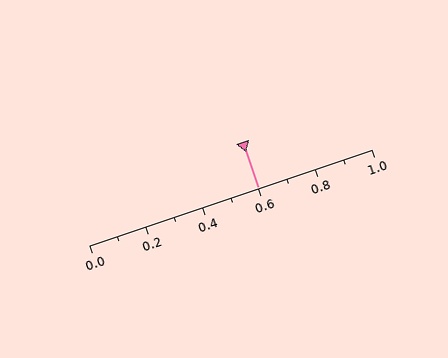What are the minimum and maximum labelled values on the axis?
The axis runs from 0.0 to 1.0.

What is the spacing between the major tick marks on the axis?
The major ticks are spaced 0.2 apart.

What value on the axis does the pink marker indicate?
The marker indicates approximately 0.6.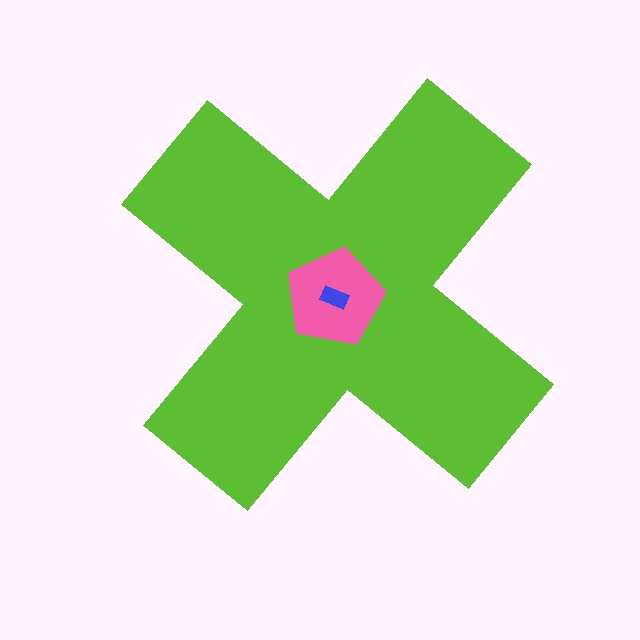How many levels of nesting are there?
3.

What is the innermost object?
The blue rectangle.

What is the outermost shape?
The lime cross.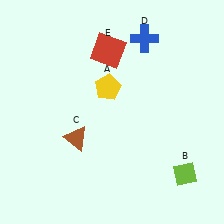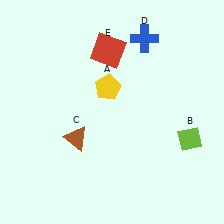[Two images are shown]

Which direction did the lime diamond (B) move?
The lime diamond (B) moved up.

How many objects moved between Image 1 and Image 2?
1 object moved between the two images.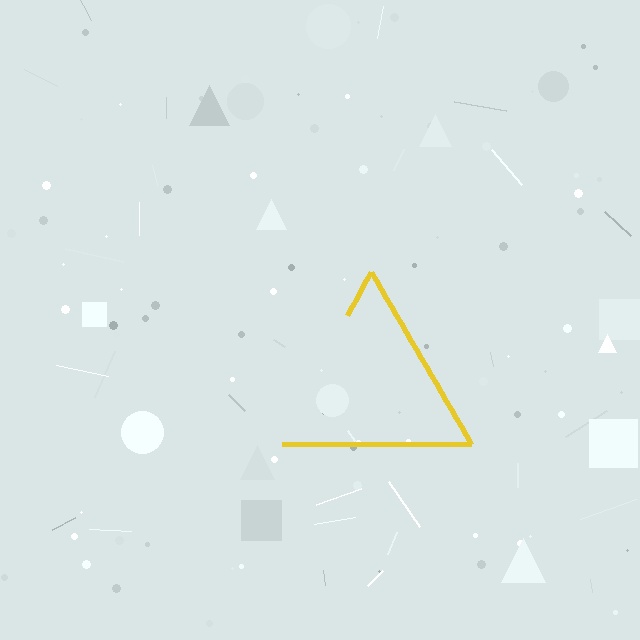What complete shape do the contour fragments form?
The contour fragments form a triangle.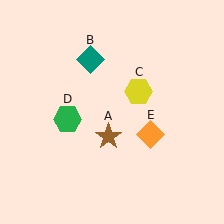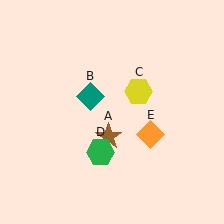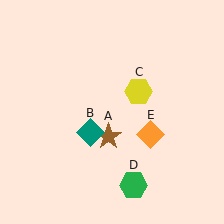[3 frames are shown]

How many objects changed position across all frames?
2 objects changed position: teal diamond (object B), green hexagon (object D).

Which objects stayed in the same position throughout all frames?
Brown star (object A) and yellow hexagon (object C) and orange diamond (object E) remained stationary.